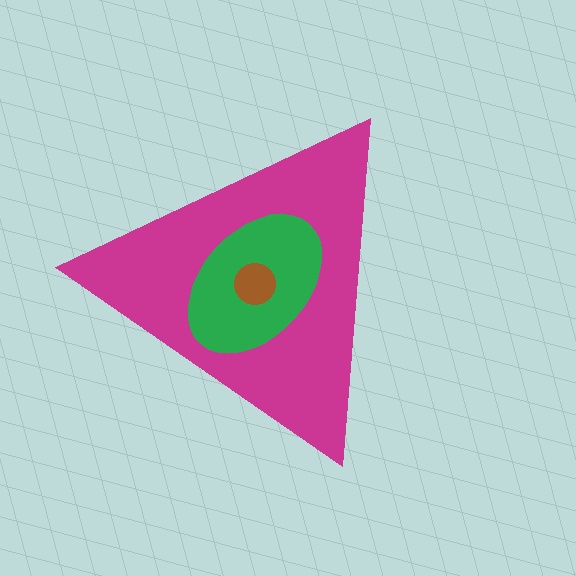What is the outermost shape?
The magenta triangle.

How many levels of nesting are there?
3.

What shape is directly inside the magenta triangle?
The green ellipse.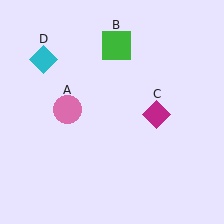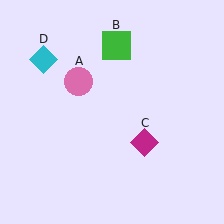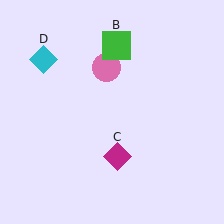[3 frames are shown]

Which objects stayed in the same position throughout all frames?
Green square (object B) and cyan diamond (object D) remained stationary.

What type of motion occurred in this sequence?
The pink circle (object A), magenta diamond (object C) rotated clockwise around the center of the scene.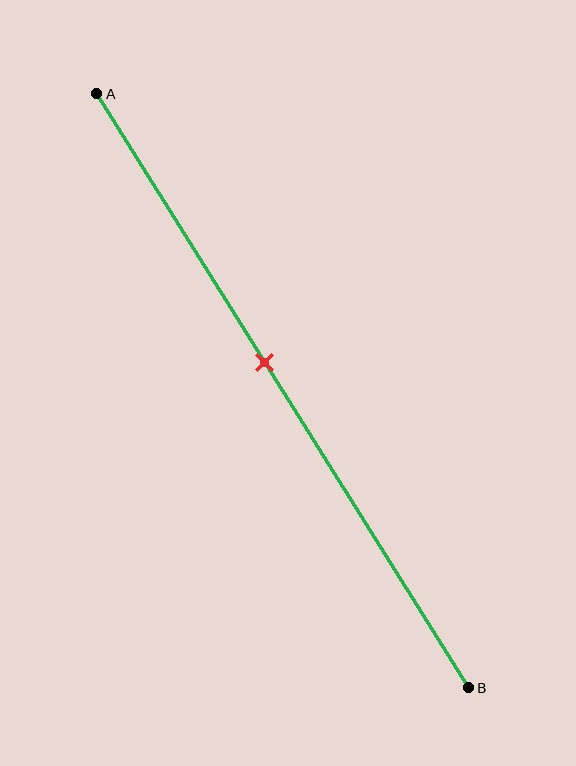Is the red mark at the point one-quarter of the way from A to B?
No, the mark is at about 45% from A, not at the 25% one-quarter point.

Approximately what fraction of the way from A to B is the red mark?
The red mark is approximately 45% of the way from A to B.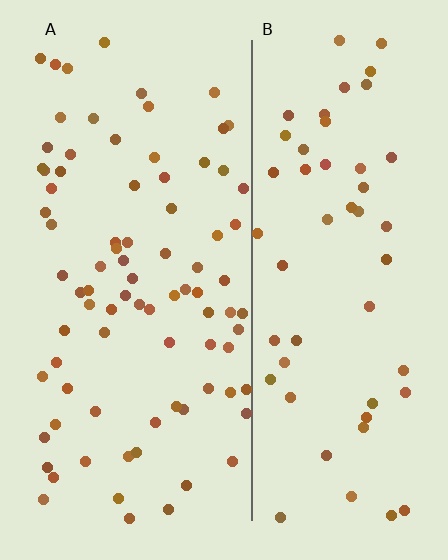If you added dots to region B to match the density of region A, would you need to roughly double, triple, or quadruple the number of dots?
Approximately double.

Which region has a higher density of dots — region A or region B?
A (the left).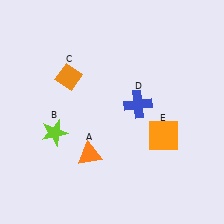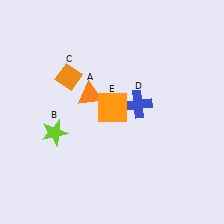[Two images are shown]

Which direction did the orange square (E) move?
The orange square (E) moved left.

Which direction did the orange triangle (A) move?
The orange triangle (A) moved up.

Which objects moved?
The objects that moved are: the orange triangle (A), the orange square (E).